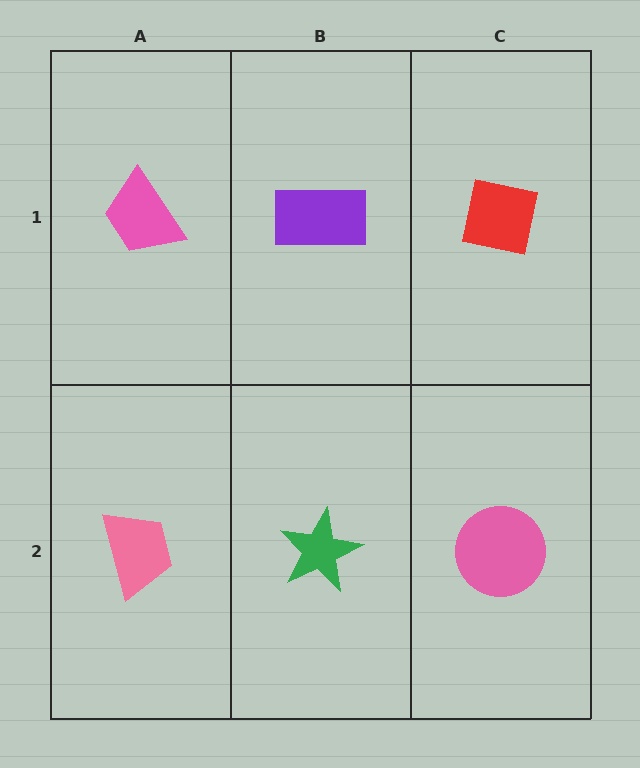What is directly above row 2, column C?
A red square.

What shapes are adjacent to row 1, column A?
A pink trapezoid (row 2, column A), a purple rectangle (row 1, column B).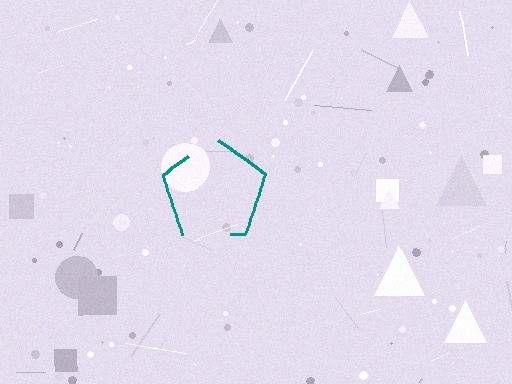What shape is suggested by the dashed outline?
The dashed outline suggests a pentagon.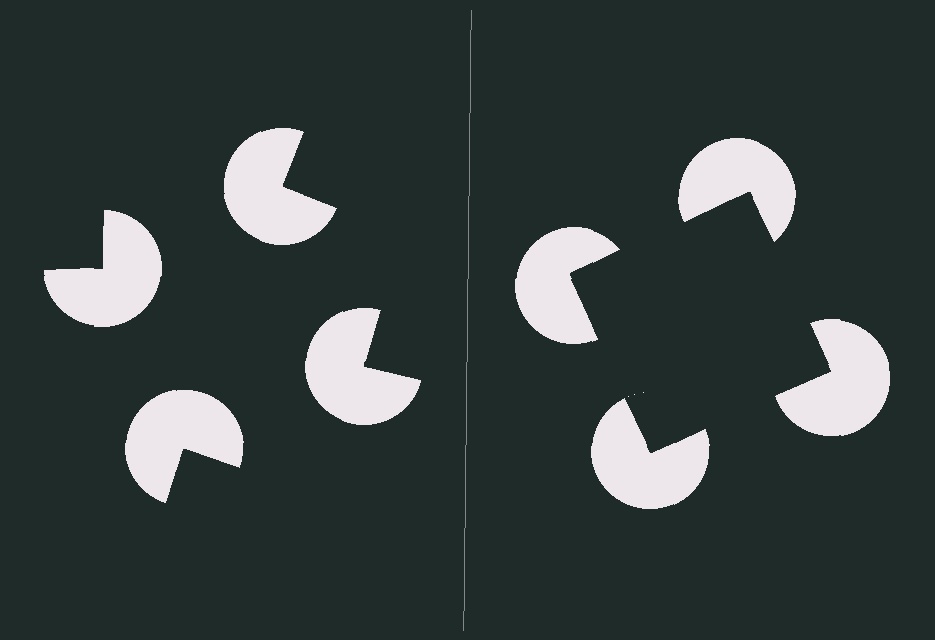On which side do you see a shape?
An illusory square appears on the right side. On the left side the wedge cuts are rotated, so no coherent shape forms.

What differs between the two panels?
The pac-man discs are positioned identically on both sides; only the wedge orientations differ. On the right they align to a square; on the left they are misaligned.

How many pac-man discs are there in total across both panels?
8 — 4 on each side.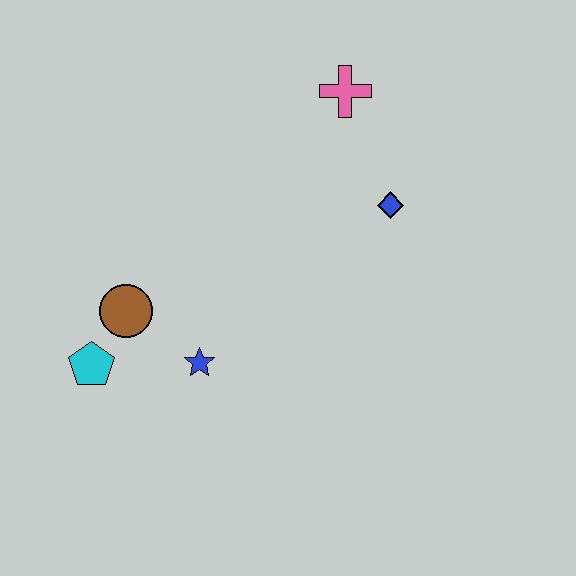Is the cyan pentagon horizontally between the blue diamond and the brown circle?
No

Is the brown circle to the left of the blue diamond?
Yes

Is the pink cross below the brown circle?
No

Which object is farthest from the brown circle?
The pink cross is farthest from the brown circle.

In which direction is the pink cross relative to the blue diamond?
The pink cross is above the blue diamond.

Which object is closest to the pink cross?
The blue diamond is closest to the pink cross.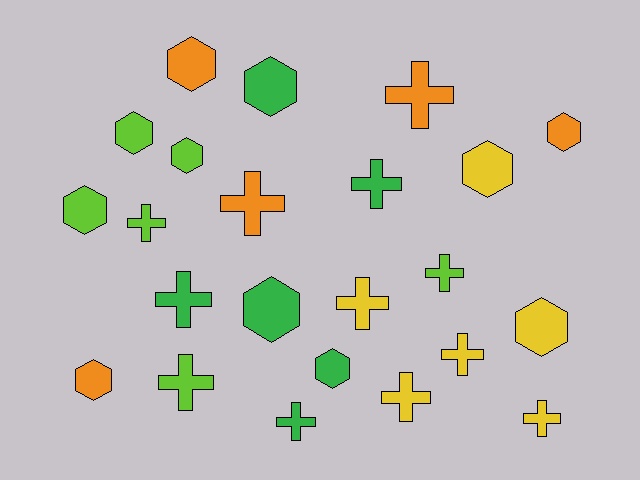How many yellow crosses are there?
There are 4 yellow crosses.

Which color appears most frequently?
Lime, with 6 objects.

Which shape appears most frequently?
Cross, with 12 objects.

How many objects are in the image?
There are 23 objects.